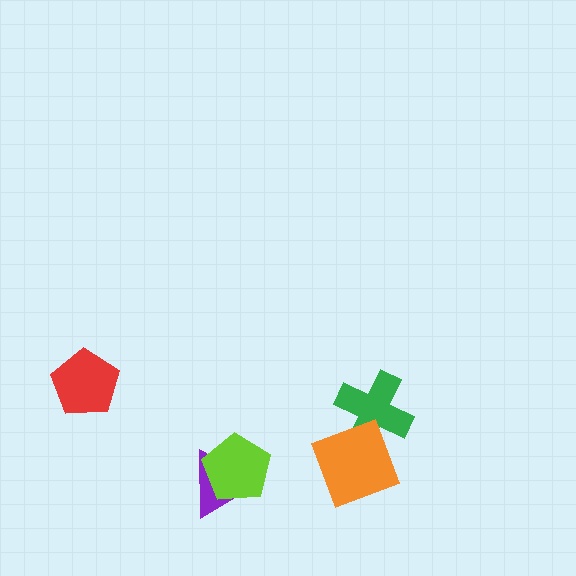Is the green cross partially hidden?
Yes, it is partially covered by another shape.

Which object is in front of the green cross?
The orange diamond is in front of the green cross.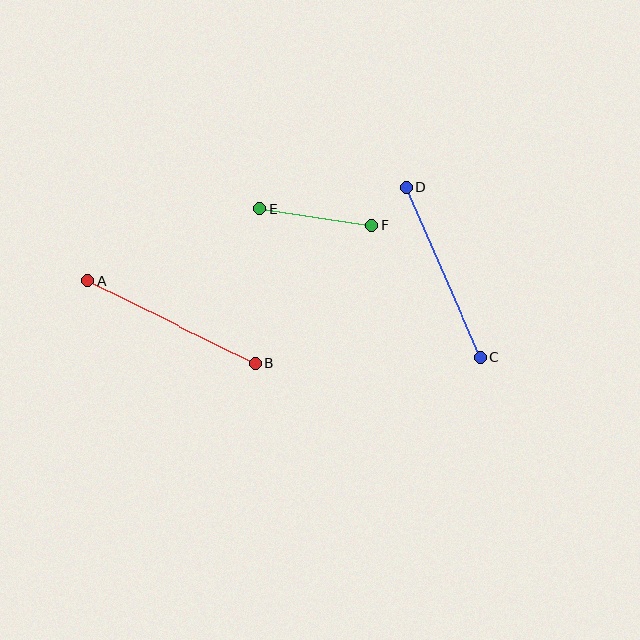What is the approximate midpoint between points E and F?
The midpoint is at approximately (316, 217) pixels.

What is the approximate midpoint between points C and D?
The midpoint is at approximately (443, 272) pixels.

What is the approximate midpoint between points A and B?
The midpoint is at approximately (172, 322) pixels.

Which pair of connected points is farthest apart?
Points A and B are farthest apart.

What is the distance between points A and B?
The distance is approximately 186 pixels.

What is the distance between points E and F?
The distance is approximately 113 pixels.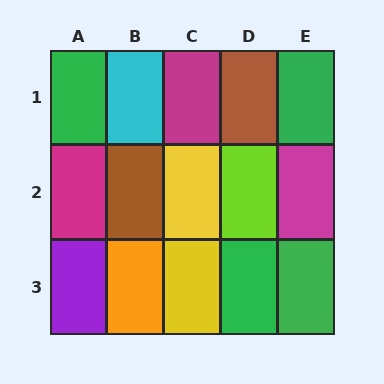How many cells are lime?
1 cell is lime.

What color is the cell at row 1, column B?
Cyan.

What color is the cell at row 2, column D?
Lime.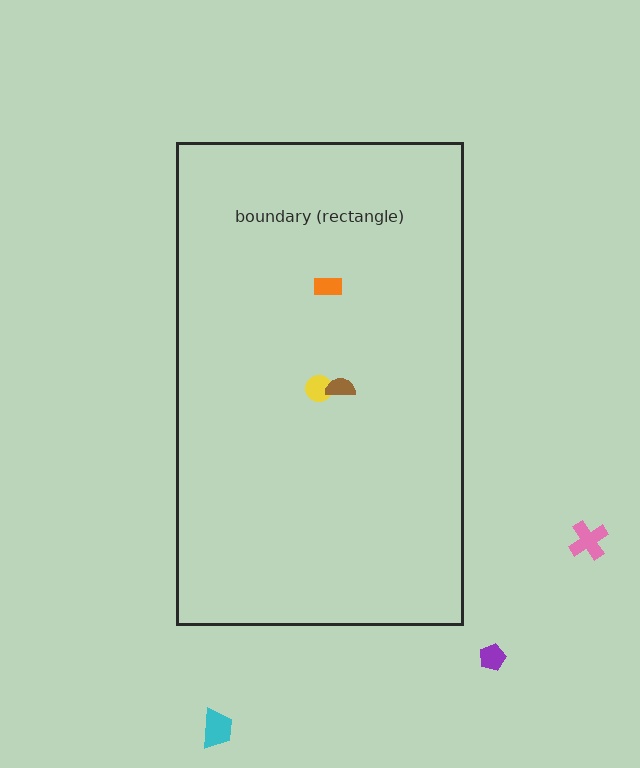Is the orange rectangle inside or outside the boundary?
Inside.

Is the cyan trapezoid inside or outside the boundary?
Outside.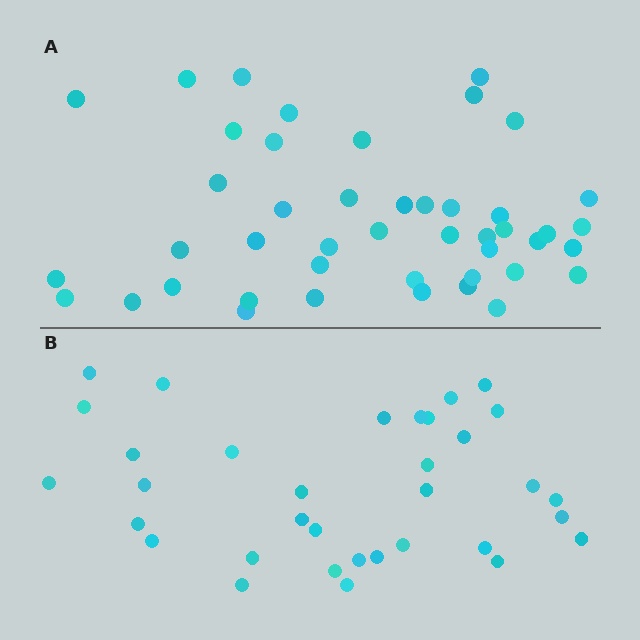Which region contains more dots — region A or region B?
Region A (the top region) has more dots.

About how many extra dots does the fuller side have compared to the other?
Region A has roughly 12 or so more dots than region B.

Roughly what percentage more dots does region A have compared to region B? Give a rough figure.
About 30% more.